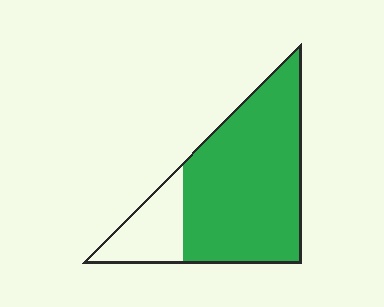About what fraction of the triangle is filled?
About four fifths (4/5).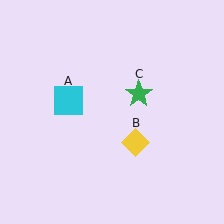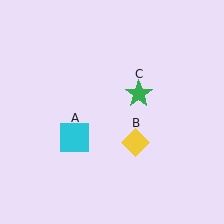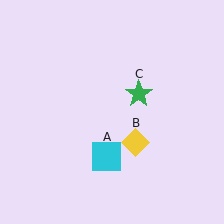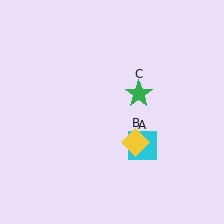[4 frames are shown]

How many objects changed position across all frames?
1 object changed position: cyan square (object A).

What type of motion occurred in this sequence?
The cyan square (object A) rotated counterclockwise around the center of the scene.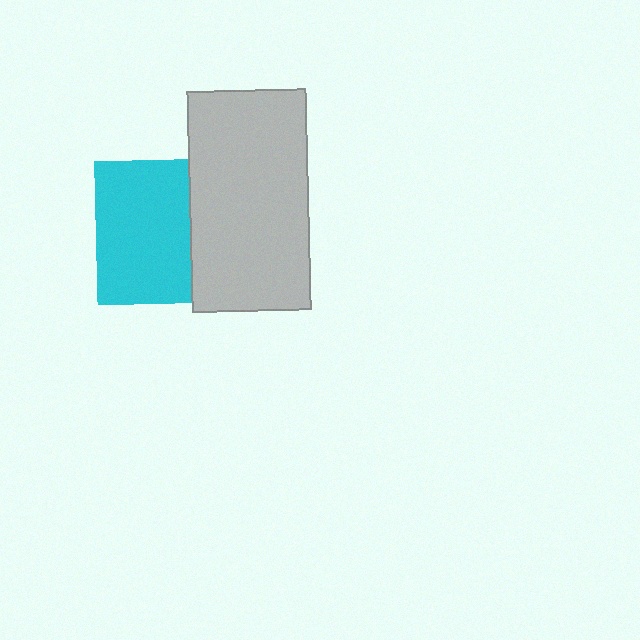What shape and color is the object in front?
The object in front is a light gray rectangle.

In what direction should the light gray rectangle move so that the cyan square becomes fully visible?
The light gray rectangle should move right. That is the shortest direction to clear the overlap and leave the cyan square fully visible.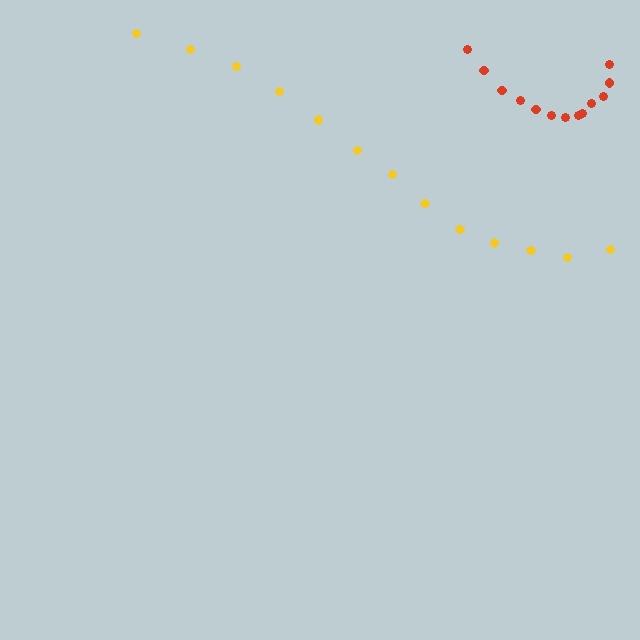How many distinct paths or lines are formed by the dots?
There are 2 distinct paths.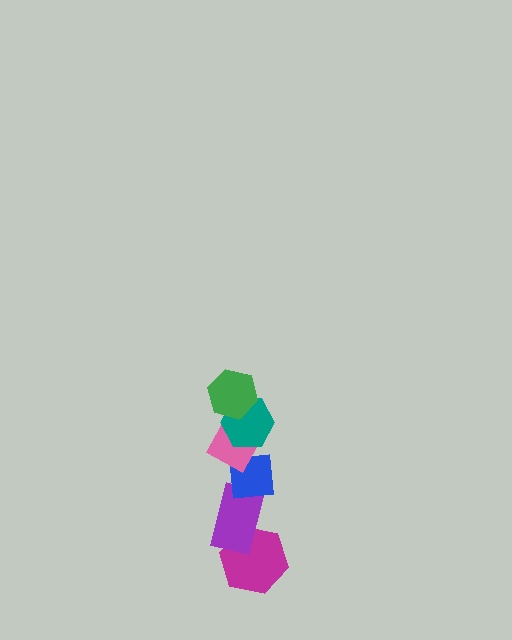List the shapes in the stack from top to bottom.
From top to bottom: the green hexagon, the teal hexagon, the pink diamond, the blue square, the purple rectangle, the magenta hexagon.